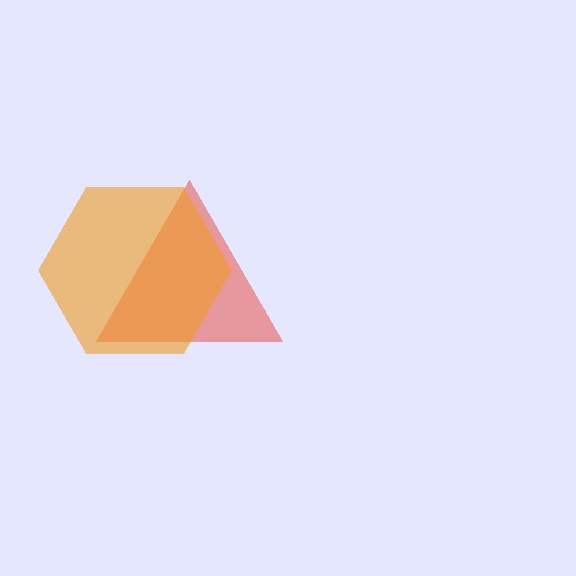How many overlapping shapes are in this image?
There are 2 overlapping shapes in the image.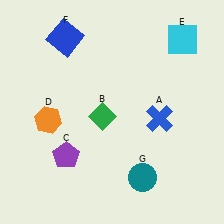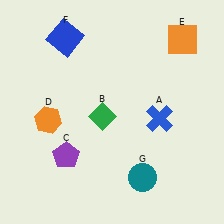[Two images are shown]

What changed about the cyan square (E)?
In Image 1, E is cyan. In Image 2, it changed to orange.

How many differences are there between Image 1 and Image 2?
There is 1 difference between the two images.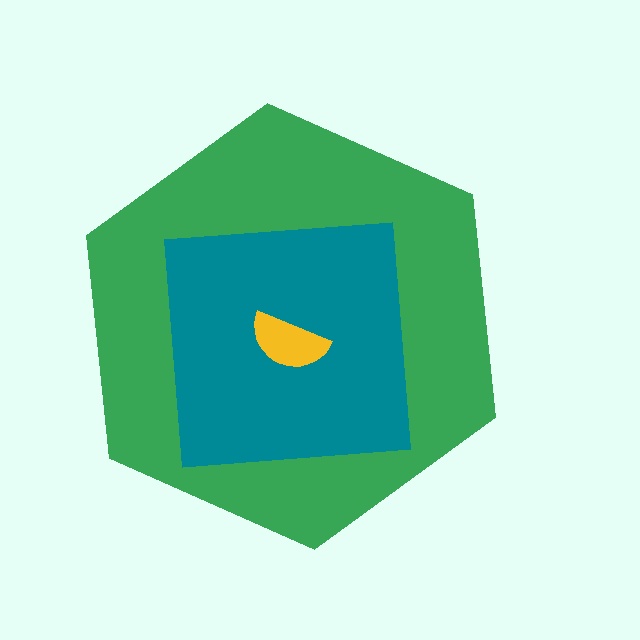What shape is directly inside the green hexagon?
The teal square.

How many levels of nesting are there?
3.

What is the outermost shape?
The green hexagon.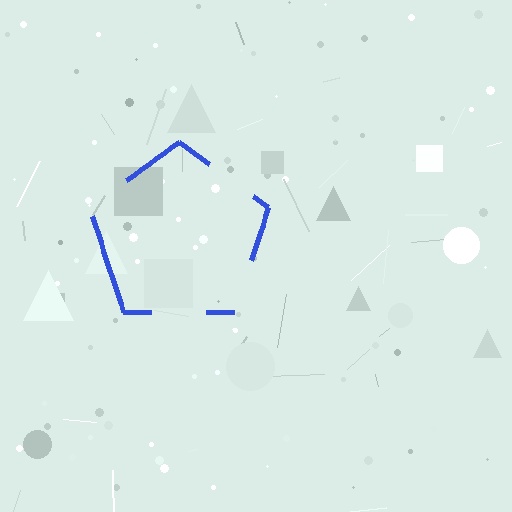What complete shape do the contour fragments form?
The contour fragments form a pentagon.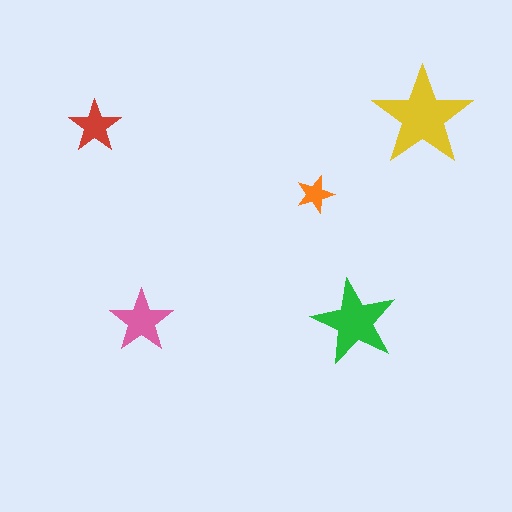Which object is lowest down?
The green star is bottommost.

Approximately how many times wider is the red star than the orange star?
About 1.5 times wider.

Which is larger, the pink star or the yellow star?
The yellow one.